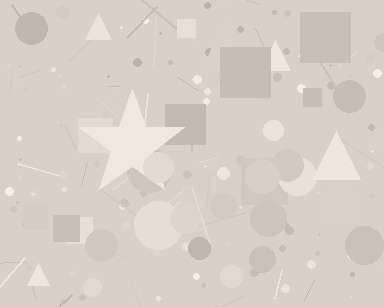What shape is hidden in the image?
A star is hidden in the image.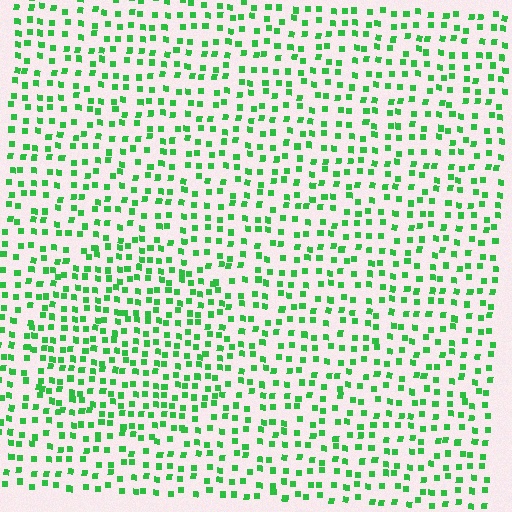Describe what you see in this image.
The image contains small green elements arranged at two different densities. A circle-shaped region is visible where the elements are more densely packed than the surrounding area.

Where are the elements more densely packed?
The elements are more densely packed inside the circle boundary.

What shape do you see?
I see a circle.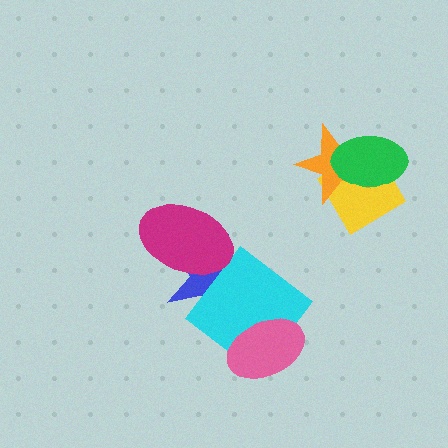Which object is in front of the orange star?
The green ellipse is in front of the orange star.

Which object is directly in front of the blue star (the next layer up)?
The cyan diamond is directly in front of the blue star.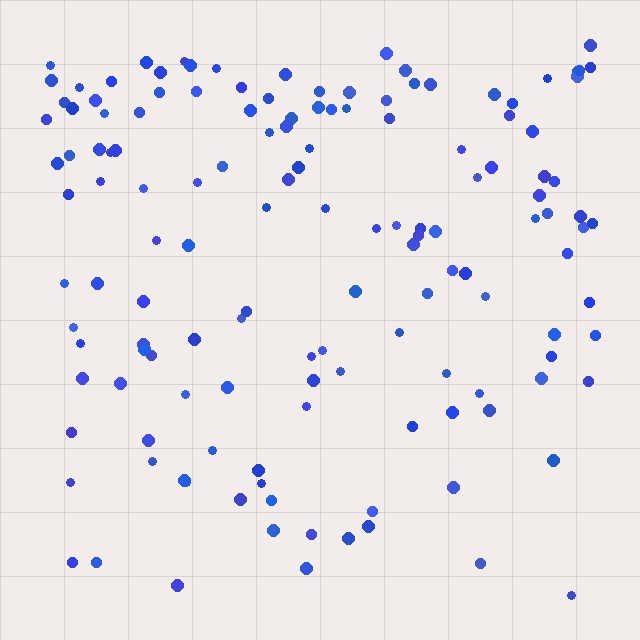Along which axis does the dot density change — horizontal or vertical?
Vertical.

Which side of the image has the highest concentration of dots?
The top.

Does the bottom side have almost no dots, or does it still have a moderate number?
Still a moderate number, just noticeably fewer than the top.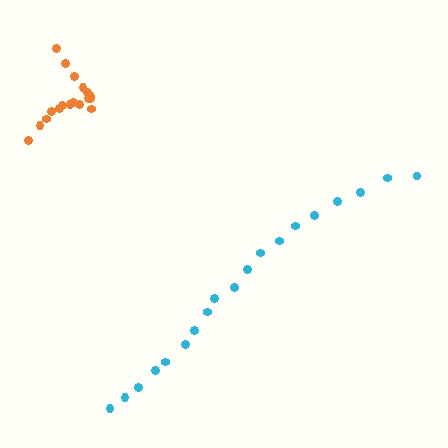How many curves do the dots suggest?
There are 2 distinct paths.